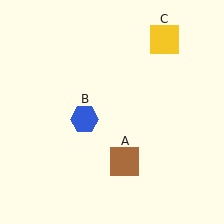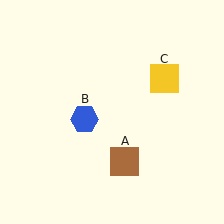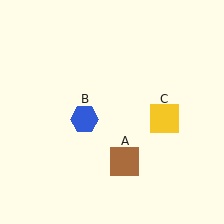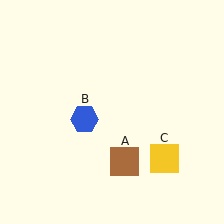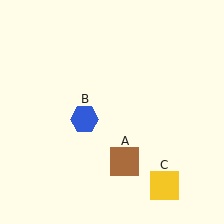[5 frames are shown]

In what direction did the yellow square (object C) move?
The yellow square (object C) moved down.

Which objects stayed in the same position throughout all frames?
Brown square (object A) and blue hexagon (object B) remained stationary.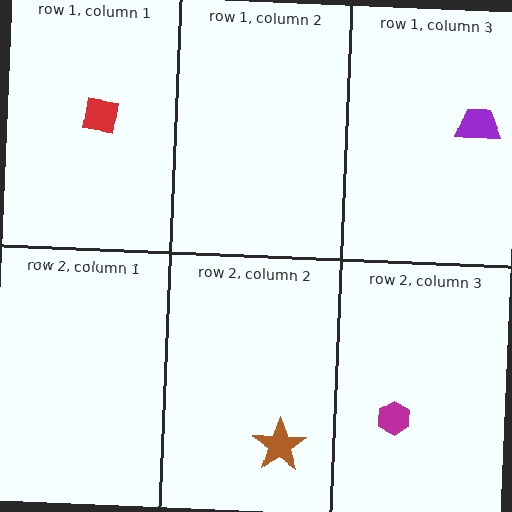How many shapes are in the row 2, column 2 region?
1.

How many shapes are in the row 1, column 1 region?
1.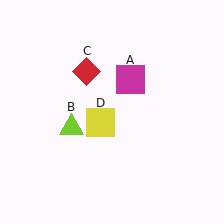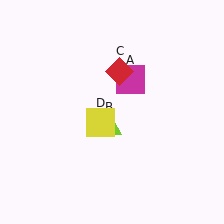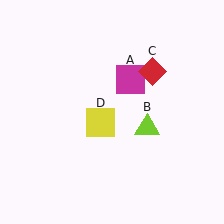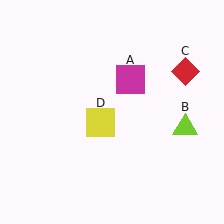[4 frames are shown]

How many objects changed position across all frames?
2 objects changed position: lime triangle (object B), red diamond (object C).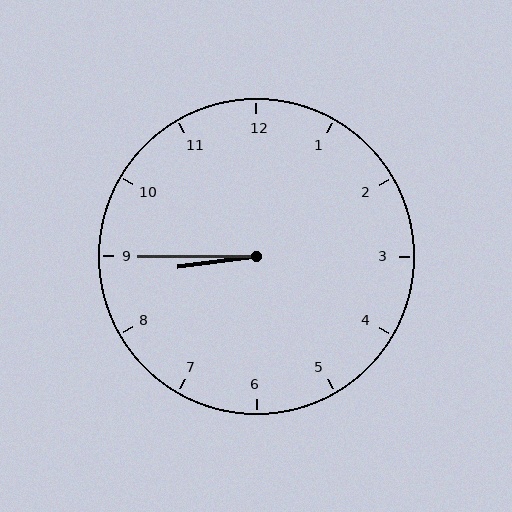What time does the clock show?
8:45.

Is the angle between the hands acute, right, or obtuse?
It is acute.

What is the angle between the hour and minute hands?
Approximately 8 degrees.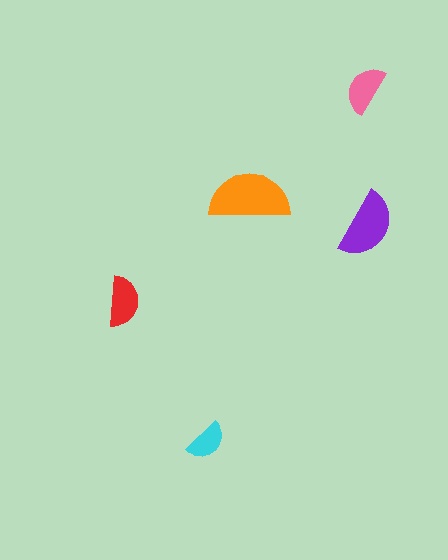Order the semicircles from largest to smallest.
the orange one, the purple one, the red one, the pink one, the cyan one.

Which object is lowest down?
The cyan semicircle is bottommost.